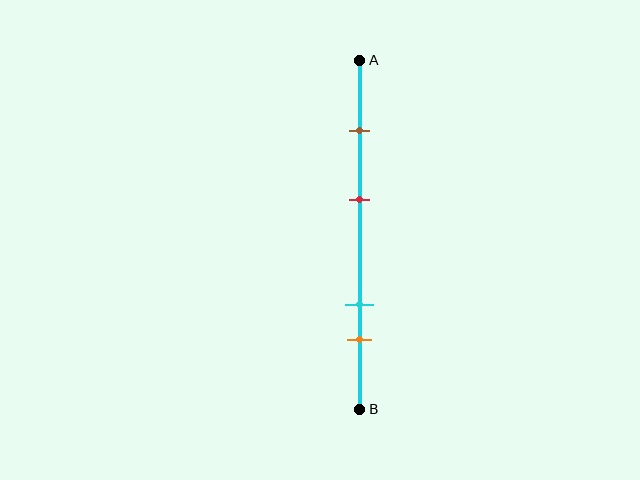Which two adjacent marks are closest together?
The cyan and orange marks are the closest adjacent pair.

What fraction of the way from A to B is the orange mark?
The orange mark is approximately 80% (0.8) of the way from A to B.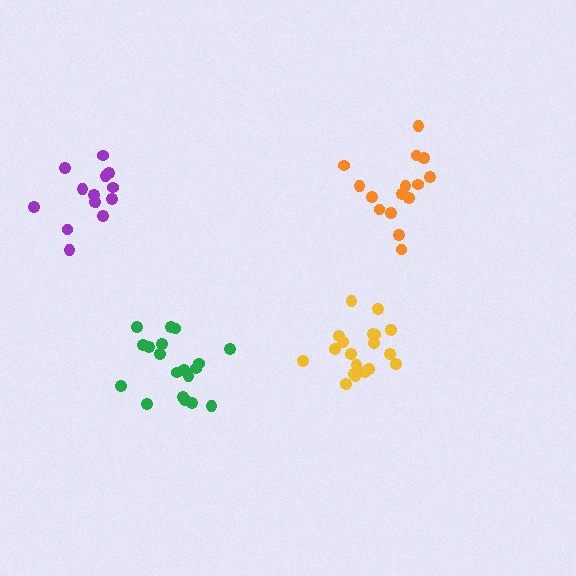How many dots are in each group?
Group 1: 19 dots, Group 2: 14 dots, Group 3: 15 dots, Group 4: 19 dots (67 total).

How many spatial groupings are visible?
There are 4 spatial groupings.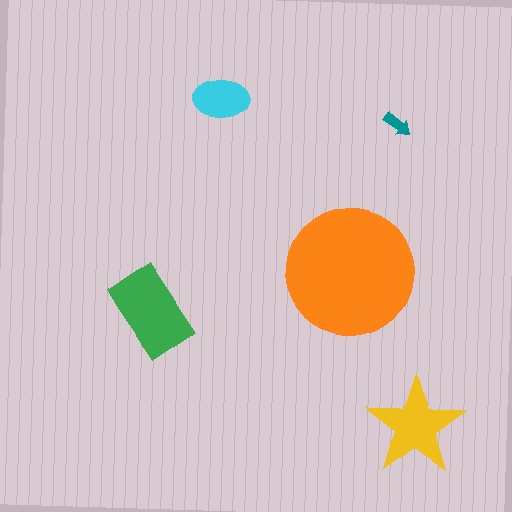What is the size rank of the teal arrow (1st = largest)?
5th.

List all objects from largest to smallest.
The orange circle, the green rectangle, the yellow star, the cyan ellipse, the teal arrow.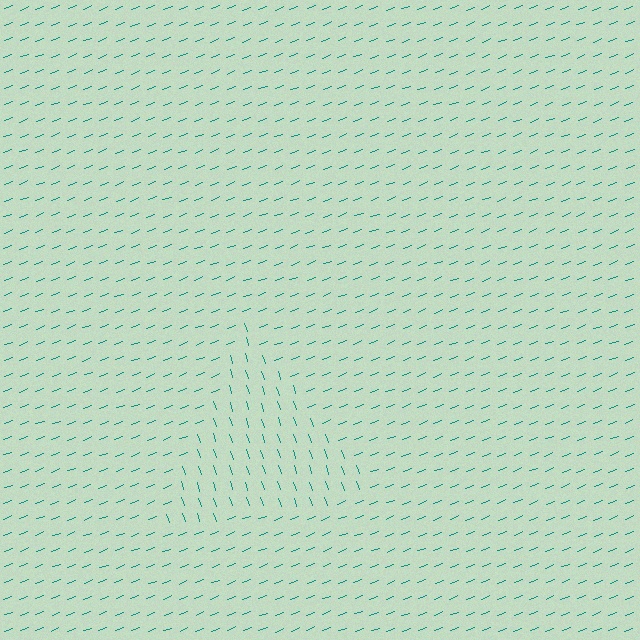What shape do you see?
I see a triangle.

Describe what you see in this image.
The image is filled with small teal line segments. A triangle region in the image has lines oriented differently from the surrounding lines, creating a visible texture boundary.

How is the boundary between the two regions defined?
The boundary is defined purely by a change in line orientation (approximately 87 degrees difference). All lines are the same color and thickness.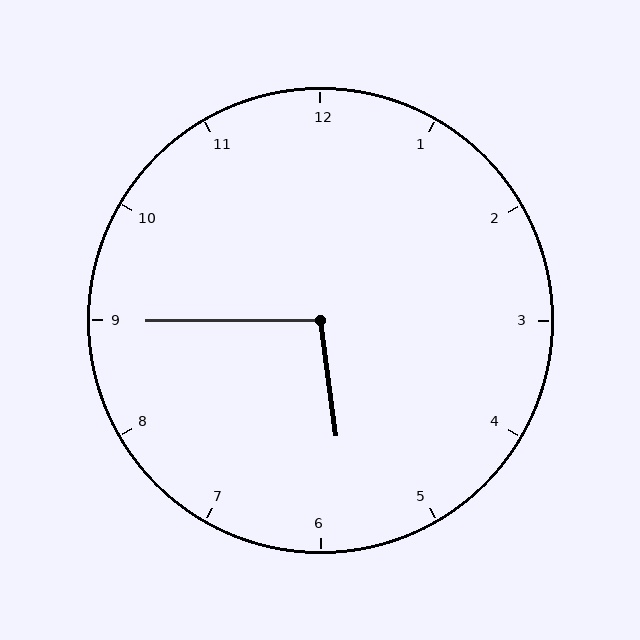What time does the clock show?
5:45.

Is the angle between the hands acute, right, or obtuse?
It is obtuse.